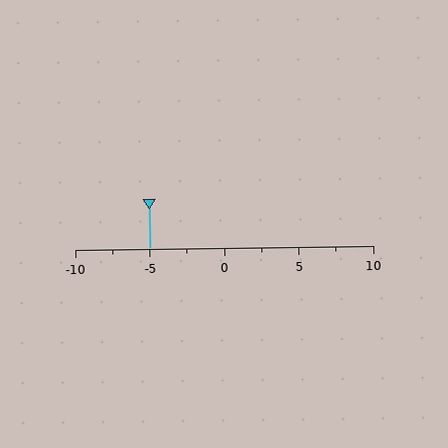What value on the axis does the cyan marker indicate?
The marker indicates approximately -5.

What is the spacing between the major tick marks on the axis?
The major ticks are spaced 5 apart.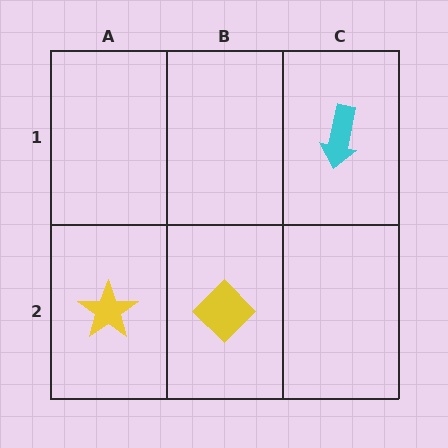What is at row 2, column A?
A yellow star.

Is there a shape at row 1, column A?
No, that cell is empty.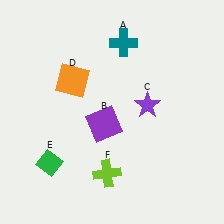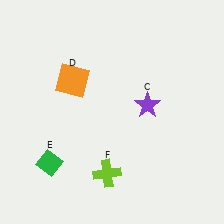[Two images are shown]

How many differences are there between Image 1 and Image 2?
There are 2 differences between the two images.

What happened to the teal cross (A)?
The teal cross (A) was removed in Image 2. It was in the top-right area of Image 1.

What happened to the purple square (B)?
The purple square (B) was removed in Image 2. It was in the bottom-left area of Image 1.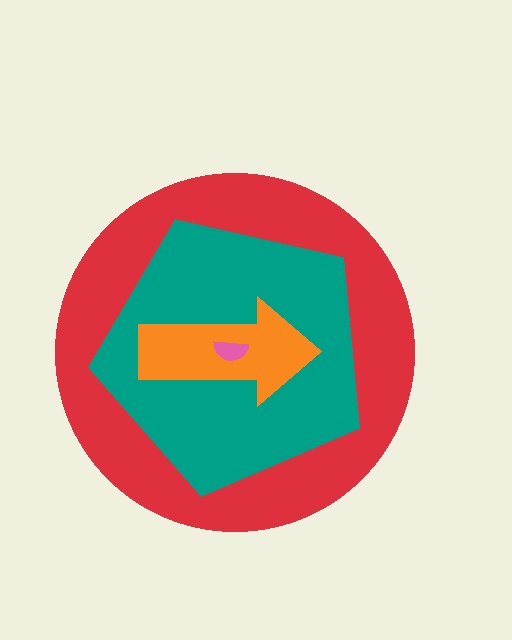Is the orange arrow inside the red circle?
Yes.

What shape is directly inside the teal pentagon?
The orange arrow.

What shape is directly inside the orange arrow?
The pink semicircle.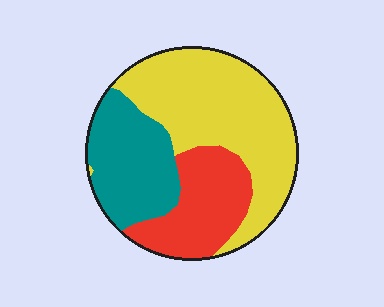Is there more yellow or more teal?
Yellow.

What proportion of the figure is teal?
Teal covers 27% of the figure.